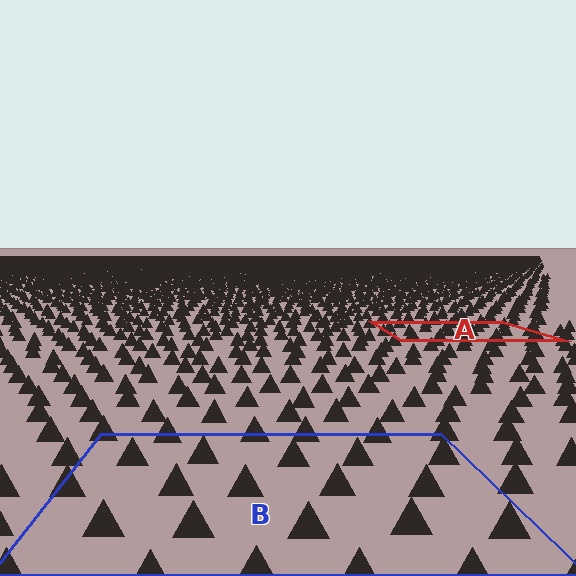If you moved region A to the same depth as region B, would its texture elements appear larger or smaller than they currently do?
They would appear larger. At a closer depth, the same texture elements are projected at a bigger on-screen size.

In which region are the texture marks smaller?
The texture marks are smaller in region A, because it is farther away.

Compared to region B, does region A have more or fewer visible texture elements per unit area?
Region A has more texture elements per unit area — they are packed more densely because it is farther away.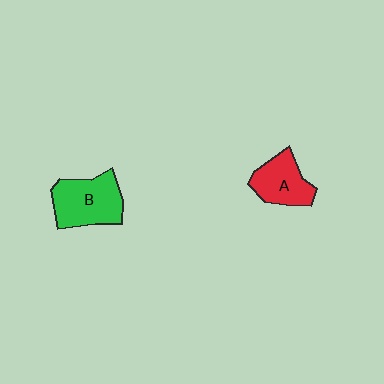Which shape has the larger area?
Shape B (green).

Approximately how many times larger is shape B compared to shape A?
Approximately 1.3 times.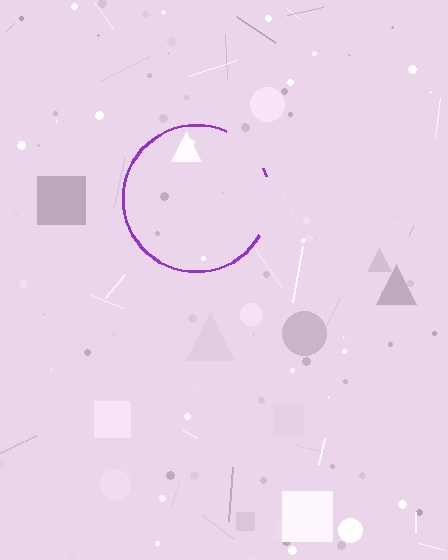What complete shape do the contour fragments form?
The contour fragments form a circle.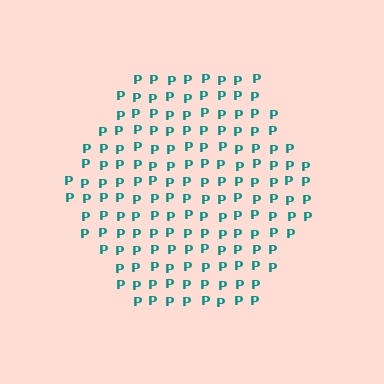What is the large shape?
The large shape is a hexagon.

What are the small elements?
The small elements are letter P's.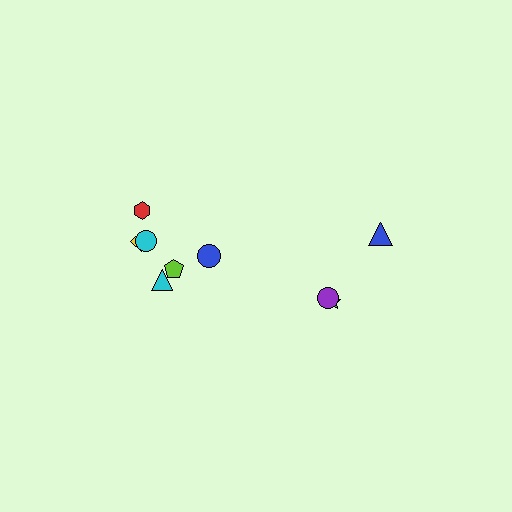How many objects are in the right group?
There are 3 objects.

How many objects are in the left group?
There are 6 objects.